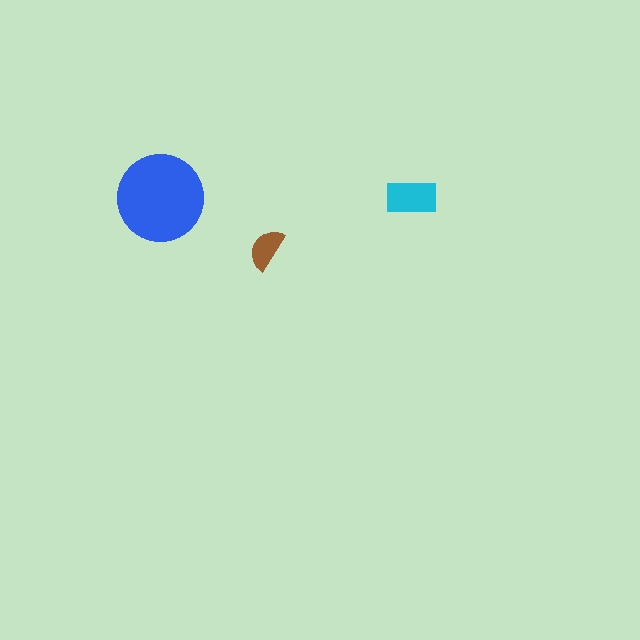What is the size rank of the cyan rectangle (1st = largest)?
2nd.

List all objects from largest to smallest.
The blue circle, the cyan rectangle, the brown semicircle.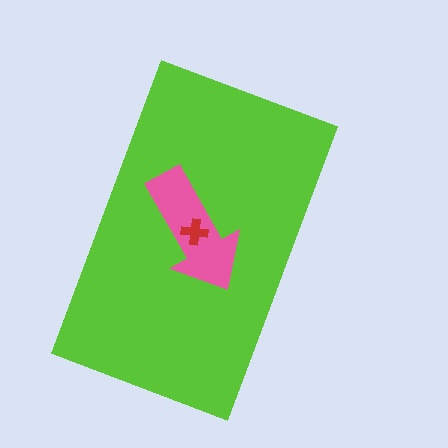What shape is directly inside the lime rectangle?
The pink arrow.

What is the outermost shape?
The lime rectangle.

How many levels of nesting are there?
3.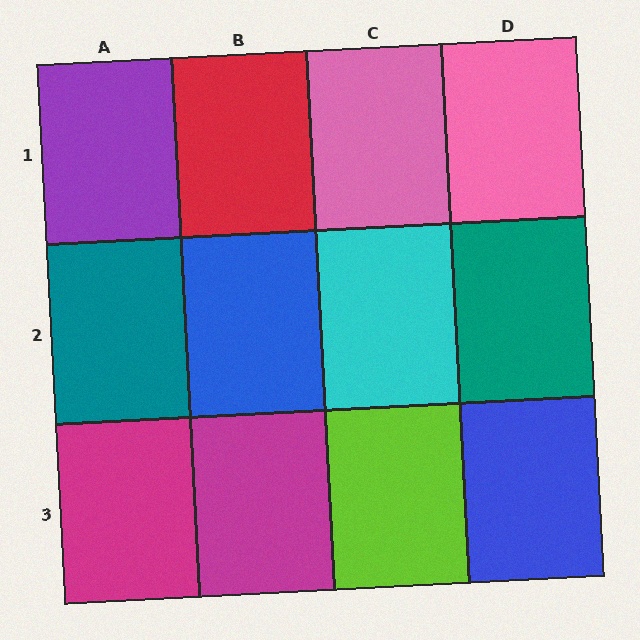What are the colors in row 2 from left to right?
Teal, blue, cyan, teal.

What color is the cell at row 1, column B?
Red.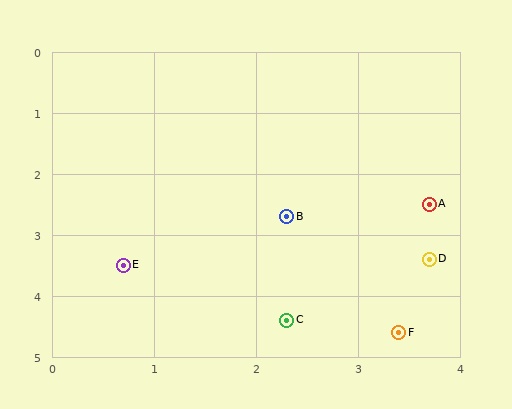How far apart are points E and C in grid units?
Points E and C are about 1.8 grid units apart.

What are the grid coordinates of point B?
Point B is at approximately (2.3, 2.7).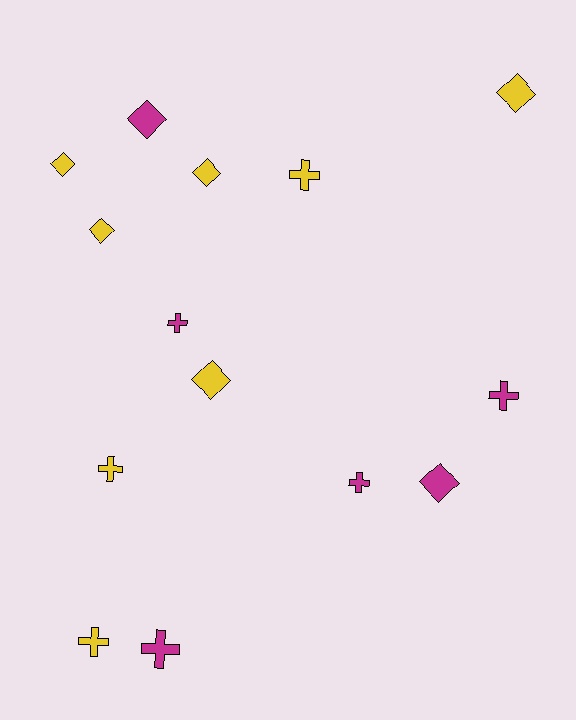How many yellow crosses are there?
There are 3 yellow crosses.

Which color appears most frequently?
Yellow, with 8 objects.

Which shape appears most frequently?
Cross, with 7 objects.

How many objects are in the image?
There are 14 objects.